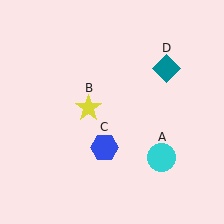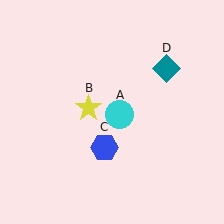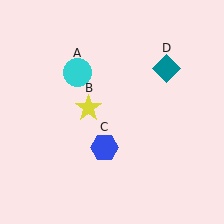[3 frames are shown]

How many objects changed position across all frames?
1 object changed position: cyan circle (object A).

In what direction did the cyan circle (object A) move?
The cyan circle (object A) moved up and to the left.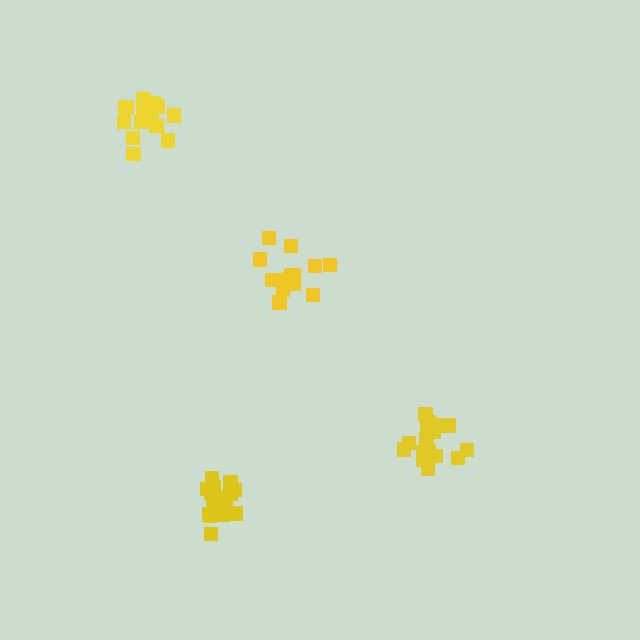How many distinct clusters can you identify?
There are 4 distinct clusters.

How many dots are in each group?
Group 1: 16 dots, Group 2: 16 dots, Group 3: 16 dots, Group 4: 17 dots (65 total).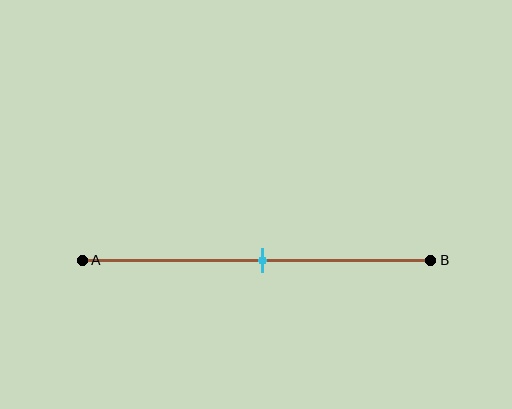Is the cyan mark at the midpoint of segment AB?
Yes, the mark is approximately at the midpoint.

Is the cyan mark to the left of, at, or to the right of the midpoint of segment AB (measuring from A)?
The cyan mark is approximately at the midpoint of segment AB.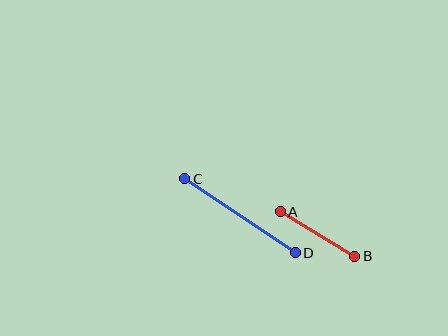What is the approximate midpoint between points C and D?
The midpoint is at approximately (240, 216) pixels.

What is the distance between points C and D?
The distance is approximately 133 pixels.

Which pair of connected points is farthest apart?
Points C and D are farthest apart.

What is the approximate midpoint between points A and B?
The midpoint is at approximately (318, 234) pixels.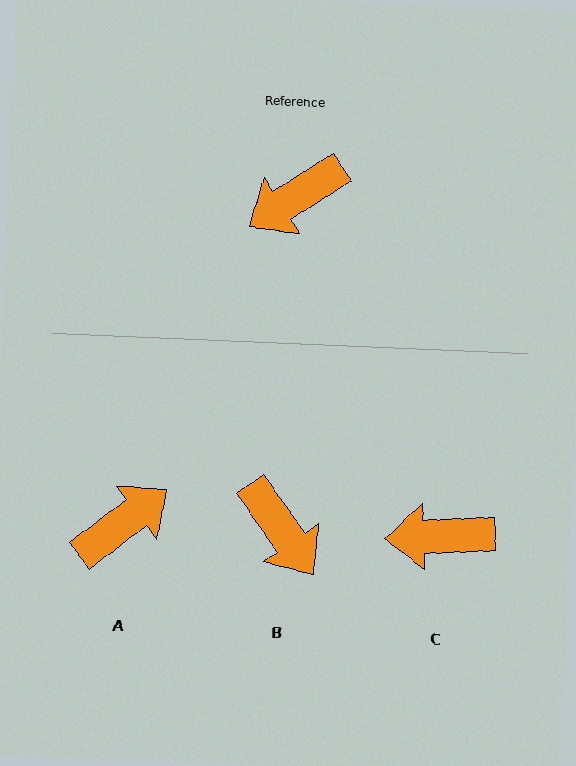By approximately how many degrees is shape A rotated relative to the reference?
Approximately 175 degrees clockwise.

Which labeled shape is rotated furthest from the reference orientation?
A, about 175 degrees away.